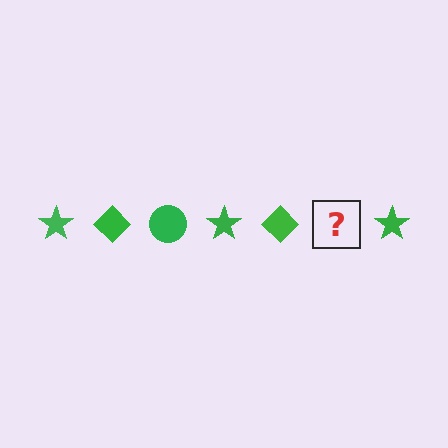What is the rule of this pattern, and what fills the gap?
The rule is that the pattern cycles through star, diamond, circle shapes in green. The gap should be filled with a green circle.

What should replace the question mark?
The question mark should be replaced with a green circle.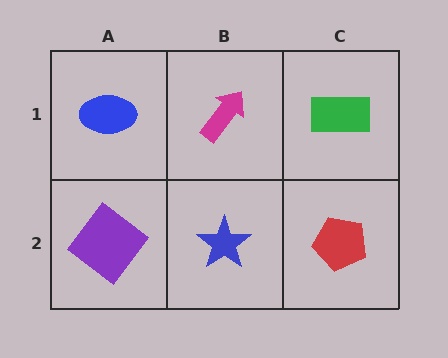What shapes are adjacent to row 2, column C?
A green rectangle (row 1, column C), a blue star (row 2, column B).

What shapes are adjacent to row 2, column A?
A blue ellipse (row 1, column A), a blue star (row 2, column B).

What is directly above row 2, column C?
A green rectangle.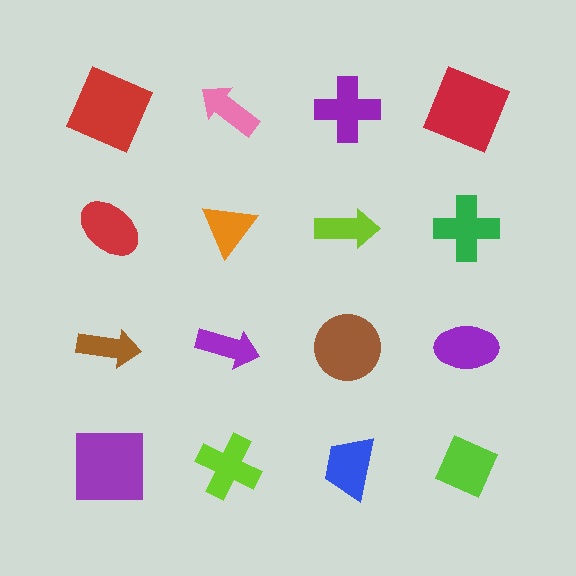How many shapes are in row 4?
4 shapes.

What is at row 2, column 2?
An orange triangle.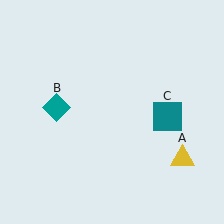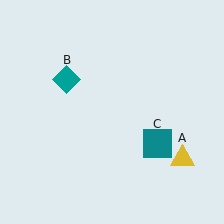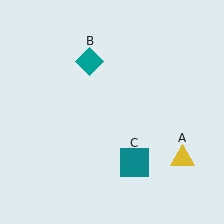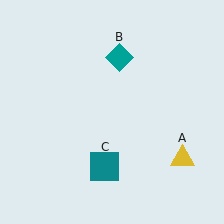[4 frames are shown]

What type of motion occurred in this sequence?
The teal diamond (object B), teal square (object C) rotated clockwise around the center of the scene.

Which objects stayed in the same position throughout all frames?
Yellow triangle (object A) remained stationary.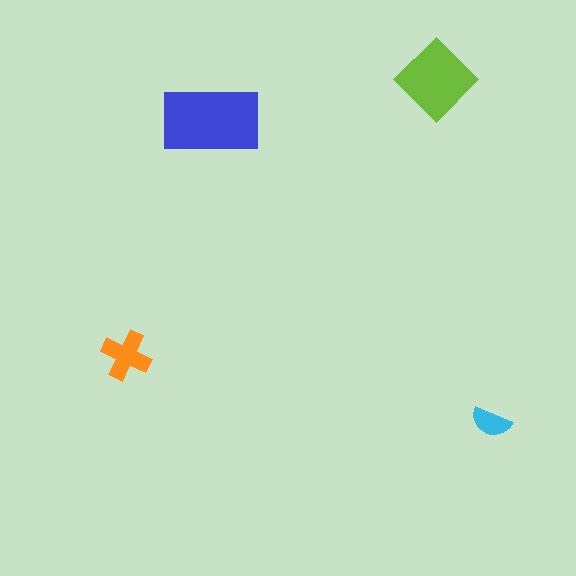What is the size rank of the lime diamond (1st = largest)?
2nd.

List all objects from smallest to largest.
The cyan semicircle, the orange cross, the lime diamond, the blue rectangle.